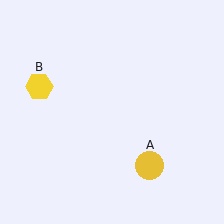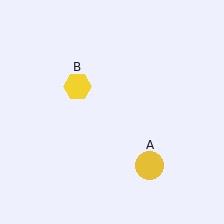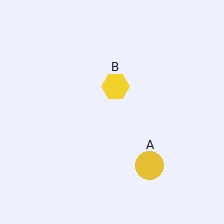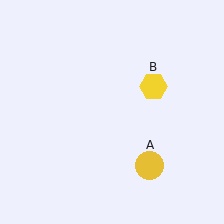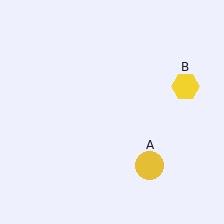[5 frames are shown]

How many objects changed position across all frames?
1 object changed position: yellow hexagon (object B).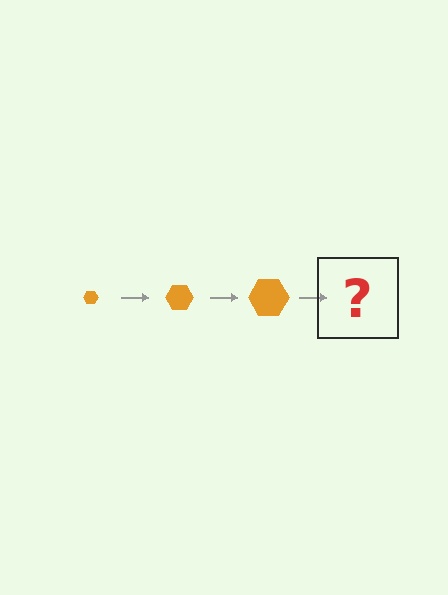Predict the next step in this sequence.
The next step is an orange hexagon, larger than the previous one.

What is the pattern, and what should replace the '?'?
The pattern is that the hexagon gets progressively larger each step. The '?' should be an orange hexagon, larger than the previous one.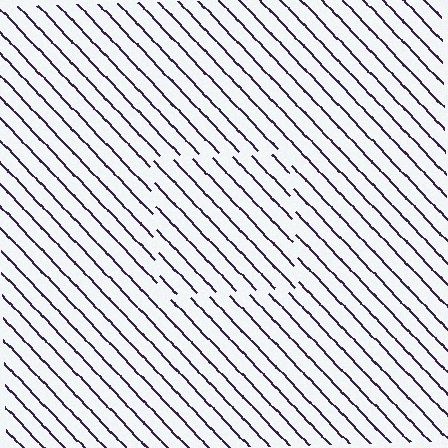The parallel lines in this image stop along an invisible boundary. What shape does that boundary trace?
An illusory square. The interior of the shape contains the same grating, shifted by half a period — the contour is defined by the phase discontinuity where line-ends from the inner and outer gratings abut.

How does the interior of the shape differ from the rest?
The interior of the shape contains the same grating, shifted by half a period — the contour is defined by the phase discontinuity where line-ends from the inner and outer gratings abut.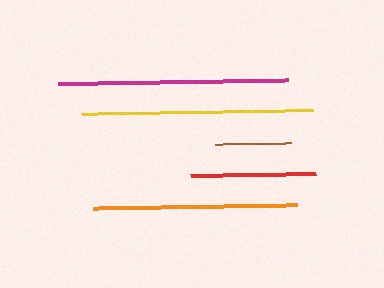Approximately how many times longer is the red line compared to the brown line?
The red line is approximately 1.6 times the length of the brown line.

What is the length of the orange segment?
The orange segment is approximately 204 pixels long.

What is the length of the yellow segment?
The yellow segment is approximately 233 pixels long.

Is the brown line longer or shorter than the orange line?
The orange line is longer than the brown line.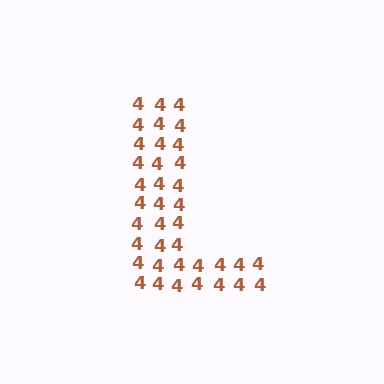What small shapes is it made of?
It is made of small digit 4's.